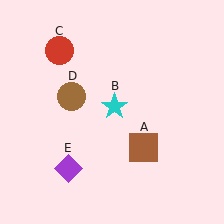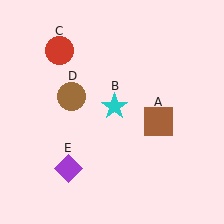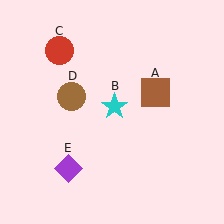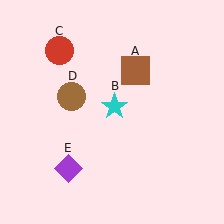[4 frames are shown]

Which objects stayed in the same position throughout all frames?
Cyan star (object B) and red circle (object C) and brown circle (object D) and purple diamond (object E) remained stationary.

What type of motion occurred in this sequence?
The brown square (object A) rotated counterclockwise around the center of the scene.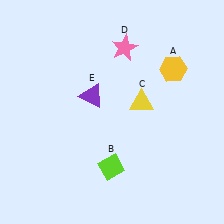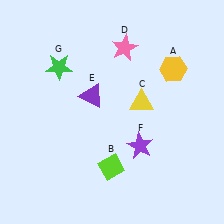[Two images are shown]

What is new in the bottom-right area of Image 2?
A purple star (F) was added in the bottom-right area of Image 2.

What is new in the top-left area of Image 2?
A green star (G) was added in the top-left area of Image 2.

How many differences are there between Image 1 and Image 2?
There are 2 differences between the two images.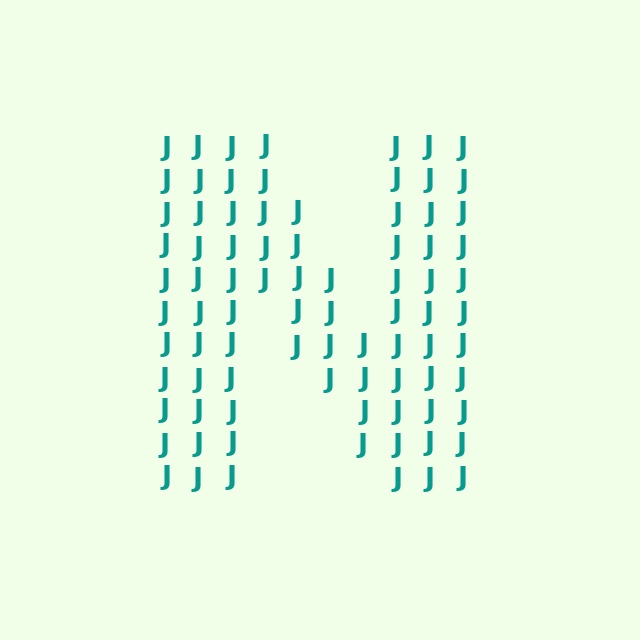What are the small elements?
The small elements are letter J's.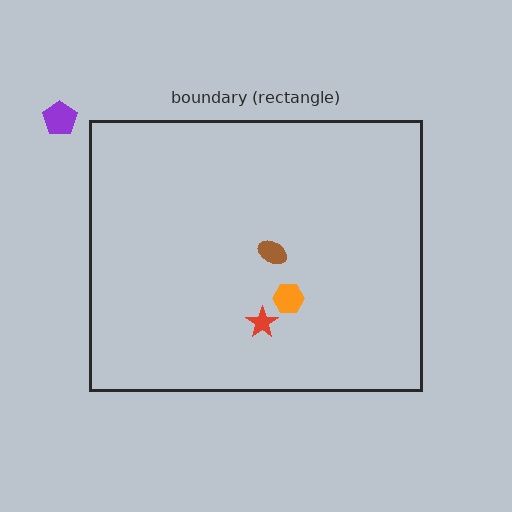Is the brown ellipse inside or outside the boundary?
Inside.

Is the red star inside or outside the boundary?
Inside.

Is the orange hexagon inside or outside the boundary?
Inside.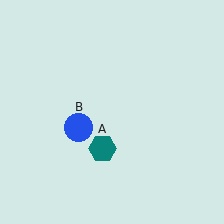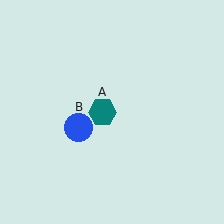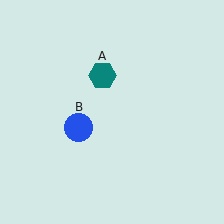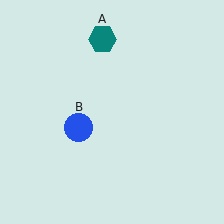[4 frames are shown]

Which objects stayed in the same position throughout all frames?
Blue circle (object B) remained stationary.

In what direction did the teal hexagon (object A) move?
The teal hexagon (object A) moved up.